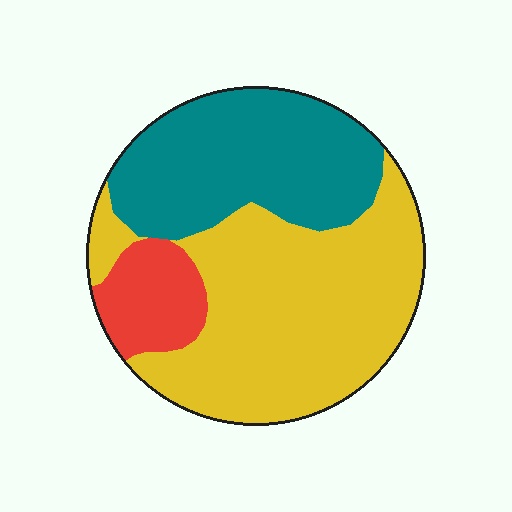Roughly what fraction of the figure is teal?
Teal covers about 35% of the figure.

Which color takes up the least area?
Red, at roughly 10%.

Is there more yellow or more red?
Yellow.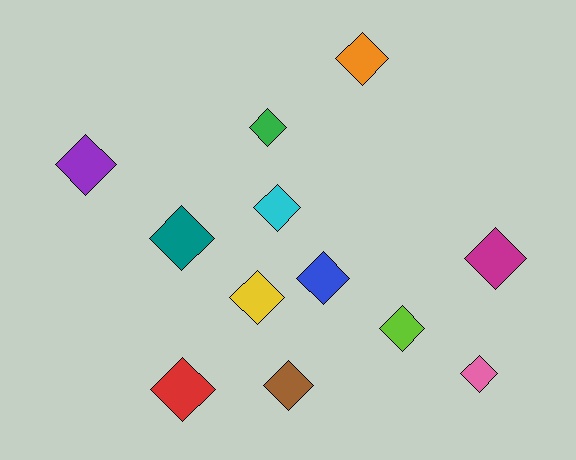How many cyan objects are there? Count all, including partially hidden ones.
There is 1 cyan object.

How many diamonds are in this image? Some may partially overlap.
There are 12 diamonds.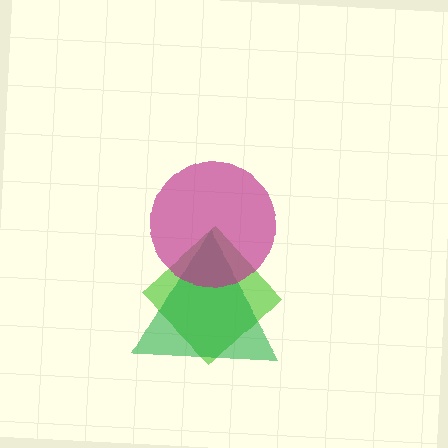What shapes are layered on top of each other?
The layered shapes are: a lime diamond, a green triangle, a magenta circle.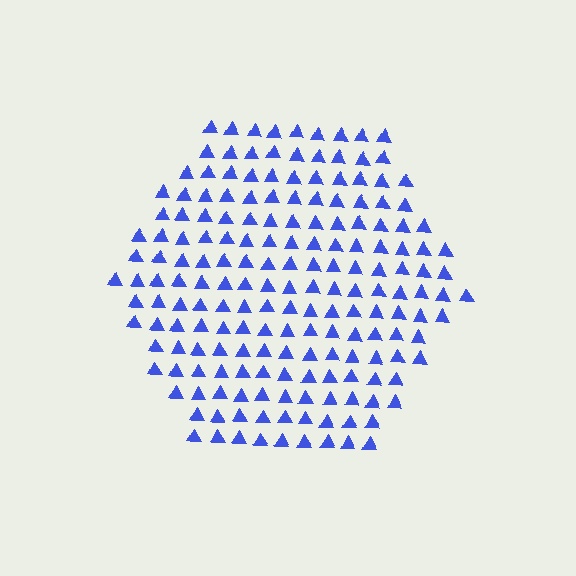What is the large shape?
The large shape is a hexagon.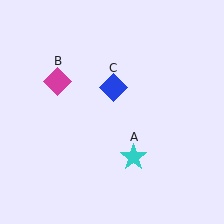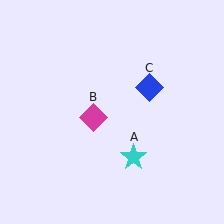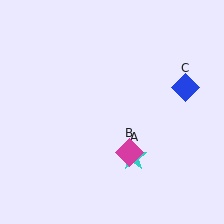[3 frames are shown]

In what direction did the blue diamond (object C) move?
The blue diamond (object C) moved right.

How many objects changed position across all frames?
2 objects changed position: magenta diamond (object B), blue diamond (object C).